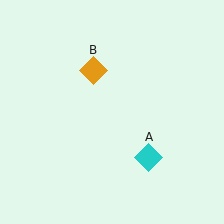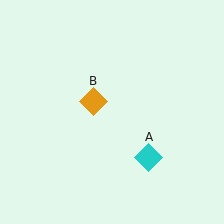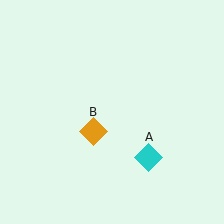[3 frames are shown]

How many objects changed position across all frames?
1 object changed position: orange diamond (object B).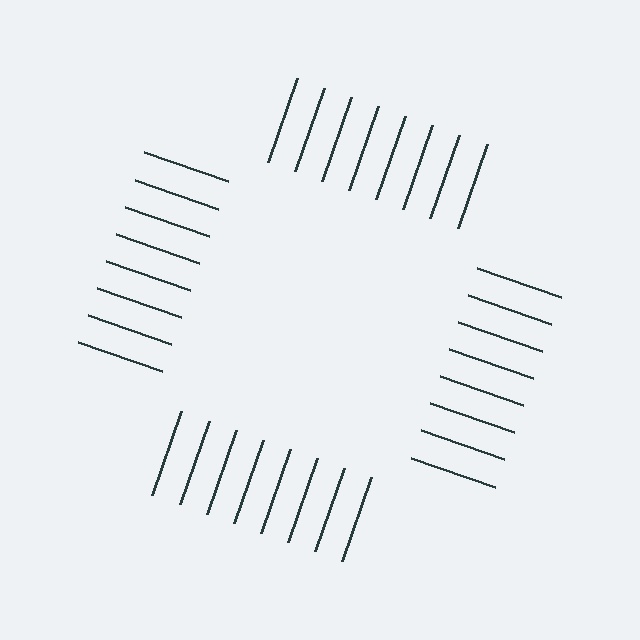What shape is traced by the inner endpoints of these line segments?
An illusory square — the line segments terminate on its edges but no continuous stroke is drawn.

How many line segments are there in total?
32 — 8 along each of the 4 edges.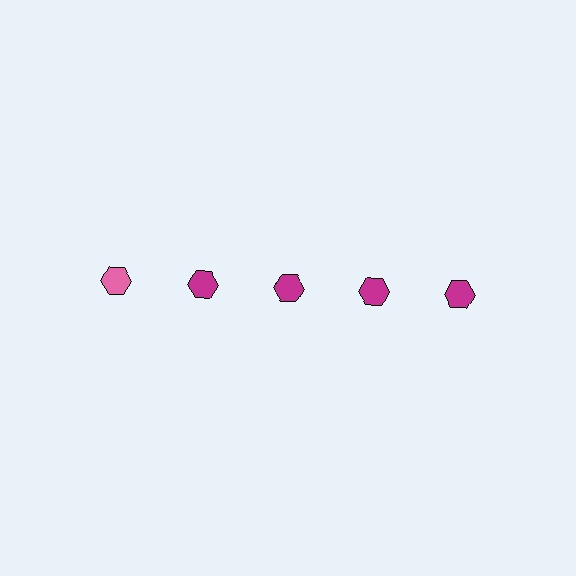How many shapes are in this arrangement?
There are 5 shapes arranged in a grid pattern.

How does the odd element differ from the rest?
It has a different color: pink instead of magenta.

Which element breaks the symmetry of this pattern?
The pink hexagon in the top row, leftmost column breaks the symmetry. All other shapes are magenta hexagons.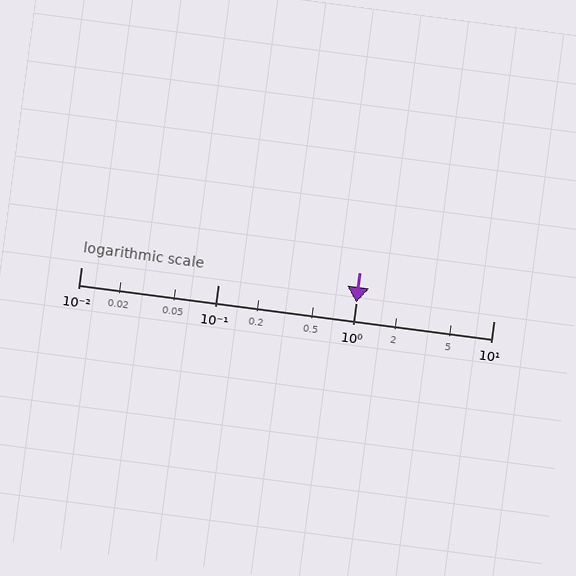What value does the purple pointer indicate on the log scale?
The pointer indicates approximately 1.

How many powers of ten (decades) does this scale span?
The scale spans 3 decades, from 0.01 to 10.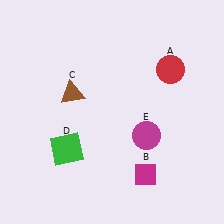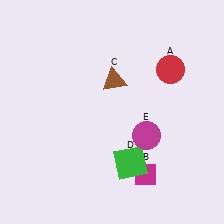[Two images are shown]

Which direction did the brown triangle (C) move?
The brown triangle (C) moved right.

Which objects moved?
The objects that moved are: the brown triangle (C), the green square (D).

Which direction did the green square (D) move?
The green square (D) moved right.